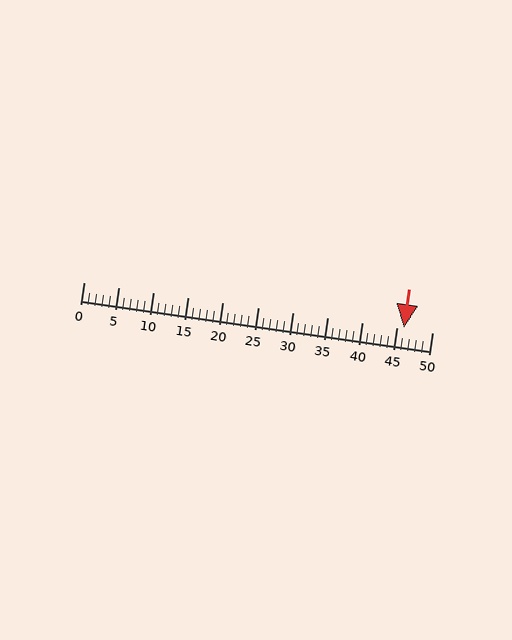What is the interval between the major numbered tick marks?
The major tick marks are spaced 5 units apart.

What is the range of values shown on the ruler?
The ruler shows values from 0 to 50.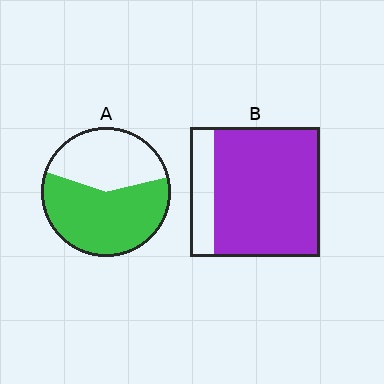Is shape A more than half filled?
Yes.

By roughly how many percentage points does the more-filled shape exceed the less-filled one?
By roughly 25 percentage points (B over A).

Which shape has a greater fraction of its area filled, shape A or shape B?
Shape B.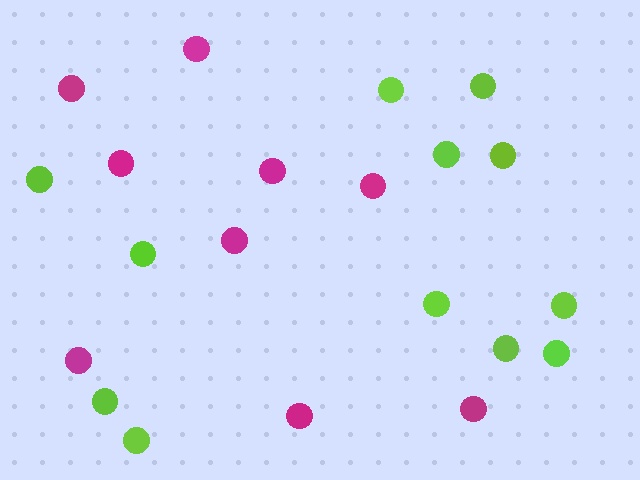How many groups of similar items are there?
There are 2 groups: one group of magenta circles (9) and one group of lime circles (12).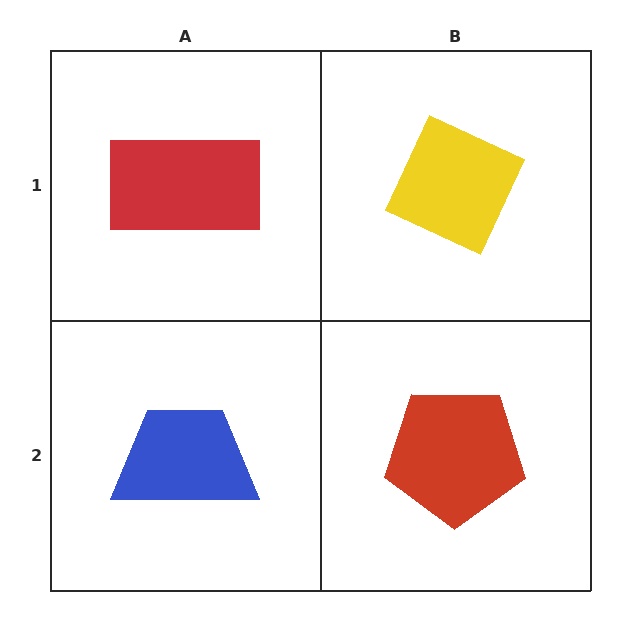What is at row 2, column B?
A red pentagon.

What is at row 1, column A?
A red rectangle.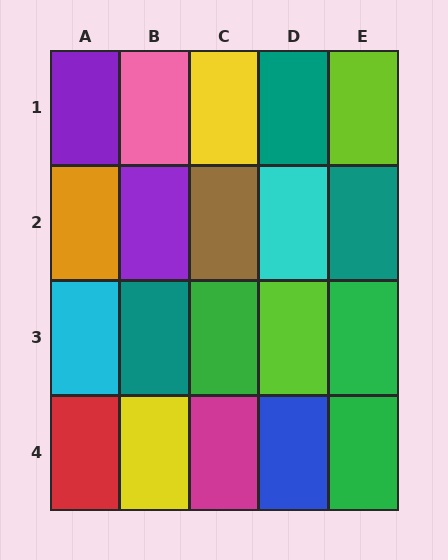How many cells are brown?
1 cell is brown.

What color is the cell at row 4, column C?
Magenta.